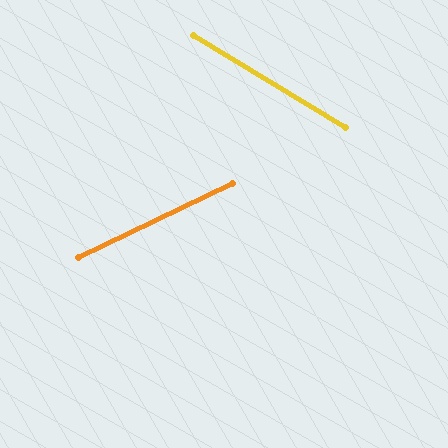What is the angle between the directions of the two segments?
Approximately 57 degrees.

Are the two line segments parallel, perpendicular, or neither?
Neither parallel nor perpendicular — they differ by about 57°.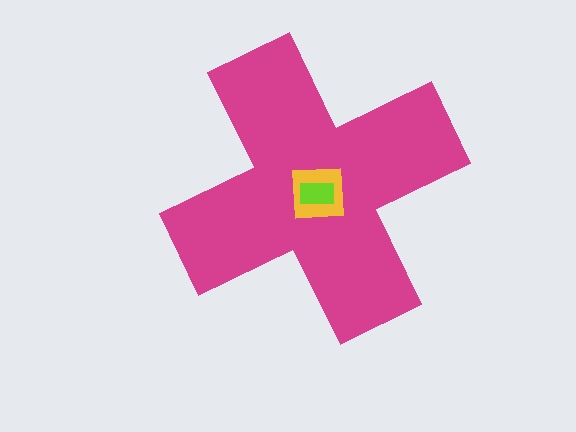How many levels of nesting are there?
3.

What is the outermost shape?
The magenta cross.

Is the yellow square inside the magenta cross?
Yes.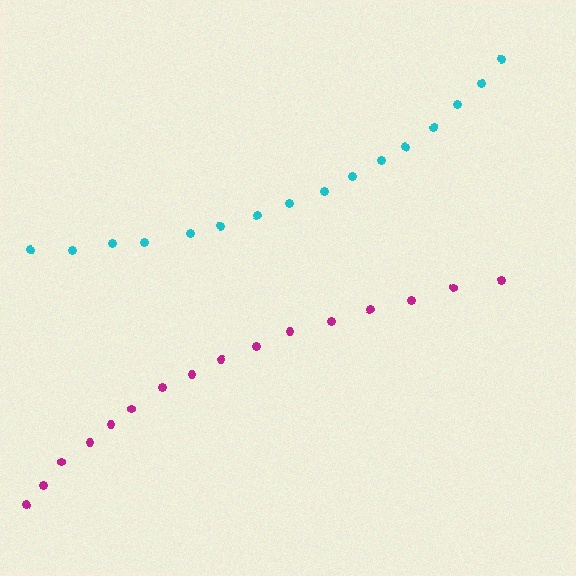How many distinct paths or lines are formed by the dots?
There are 2 distinct paths.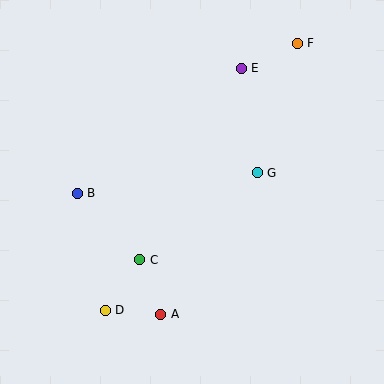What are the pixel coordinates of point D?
Point D is at (105, 310).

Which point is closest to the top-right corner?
Point F is closest to the top-right corner.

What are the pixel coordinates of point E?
Point E is at (241, 68).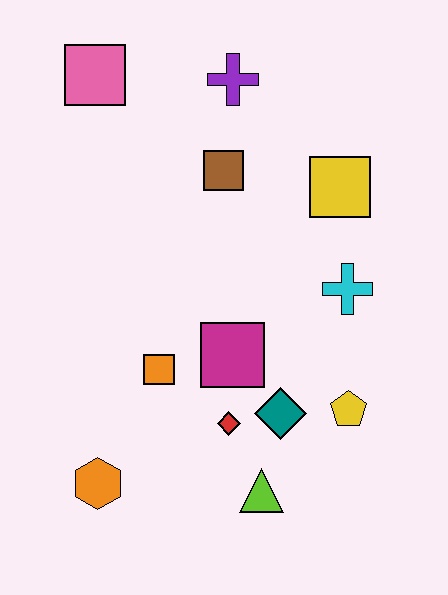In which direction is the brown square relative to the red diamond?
The brown square is above the red diamond.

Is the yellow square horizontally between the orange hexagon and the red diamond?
No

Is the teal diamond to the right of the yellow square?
No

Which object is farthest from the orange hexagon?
The purple cross is farthest from the orange hexagon.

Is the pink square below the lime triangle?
No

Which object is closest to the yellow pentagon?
The teal diamond is closest to the yellow pentagon.